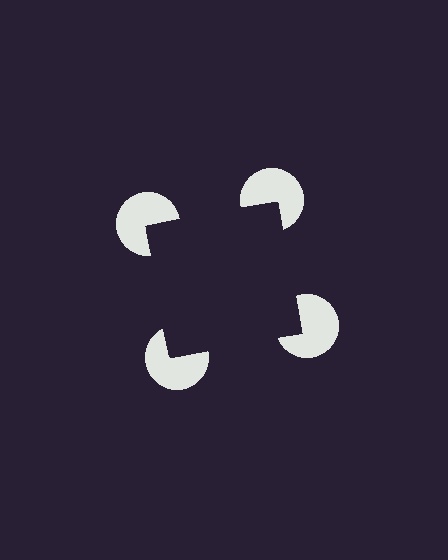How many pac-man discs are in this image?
There are 4 — one at each vertex of the illusory square.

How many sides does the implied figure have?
4 sides.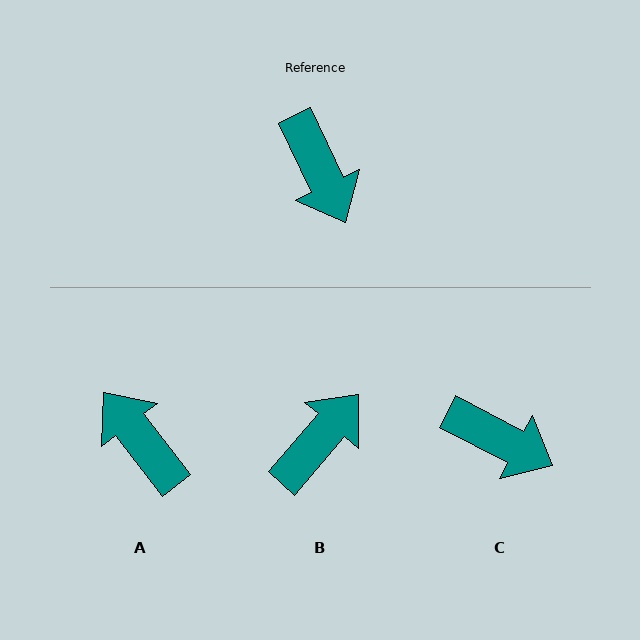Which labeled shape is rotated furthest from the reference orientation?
A, about 168 degrees away.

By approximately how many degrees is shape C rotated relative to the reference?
Approximately 37 degrees counter-clockwise.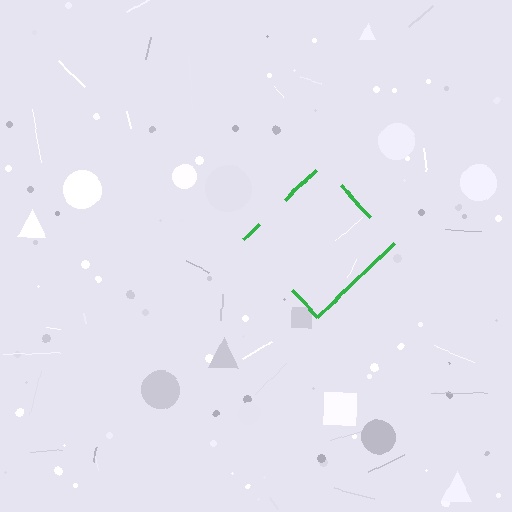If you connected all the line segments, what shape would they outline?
They would outline a diamond.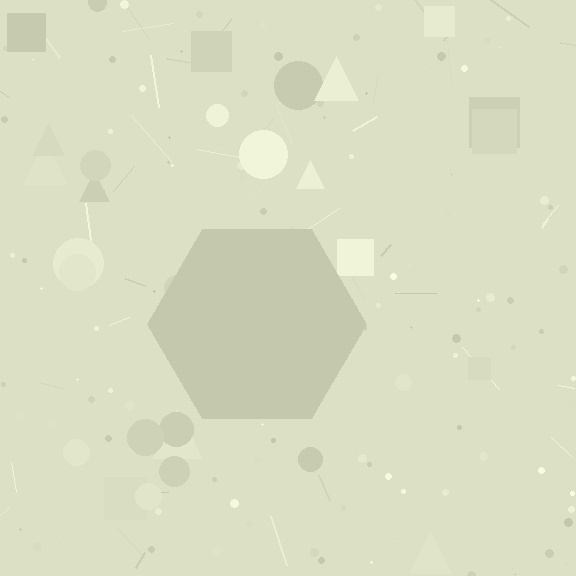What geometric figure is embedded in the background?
A hexagon is embedded in the background.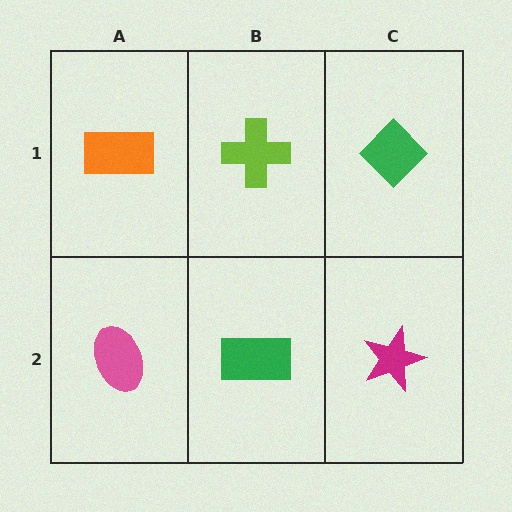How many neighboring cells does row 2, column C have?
2.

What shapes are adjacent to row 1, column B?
A green rectangle (row 2, column B), an orange rectangle (row 1, column A), a green diamond (row 1, column C).